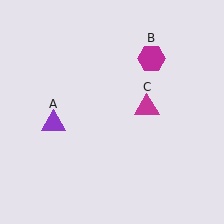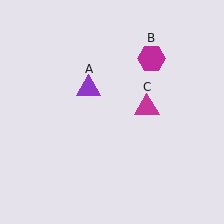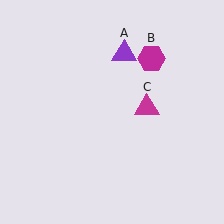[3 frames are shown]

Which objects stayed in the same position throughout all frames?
Magenta hexagon (object B) and magenta triangle (object C) remained stationary.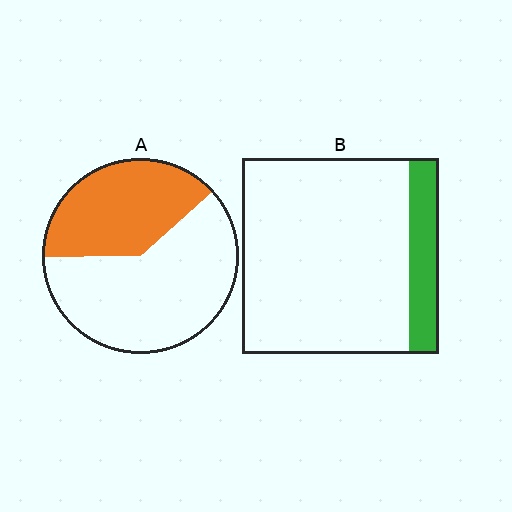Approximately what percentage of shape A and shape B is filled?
A is approximately 40% and B is approximately 15%.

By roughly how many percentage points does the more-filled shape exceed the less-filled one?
By roughly 25 percentage points (A over B).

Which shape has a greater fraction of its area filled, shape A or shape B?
Shape A.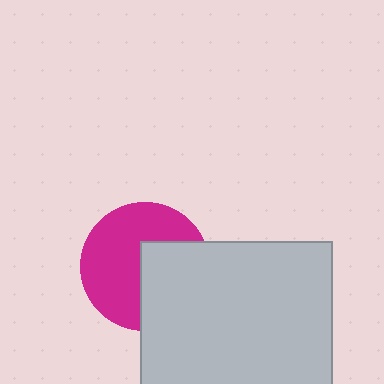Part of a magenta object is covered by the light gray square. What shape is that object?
It is a circle.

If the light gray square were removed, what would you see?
You would see the complete magenta circle.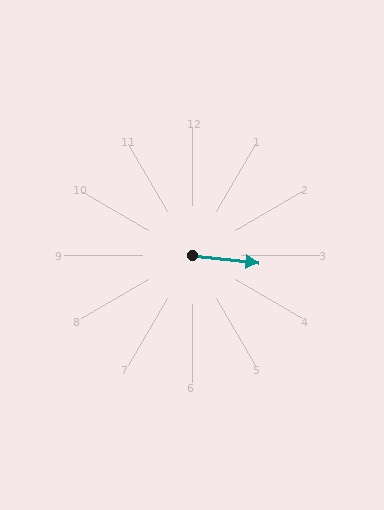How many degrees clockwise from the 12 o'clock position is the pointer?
Approximately 97 degrees.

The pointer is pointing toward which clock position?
Roughly 3 o'clock.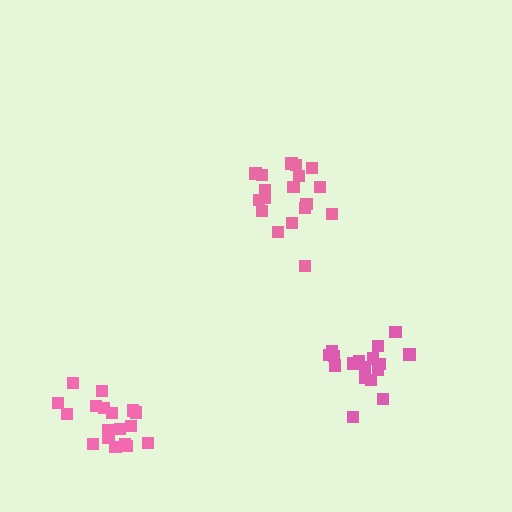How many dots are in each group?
Group 1: 17 dots, Group 2: 18 dots, Group 3: 18 dots (53 total).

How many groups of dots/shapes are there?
There are 3 groups.